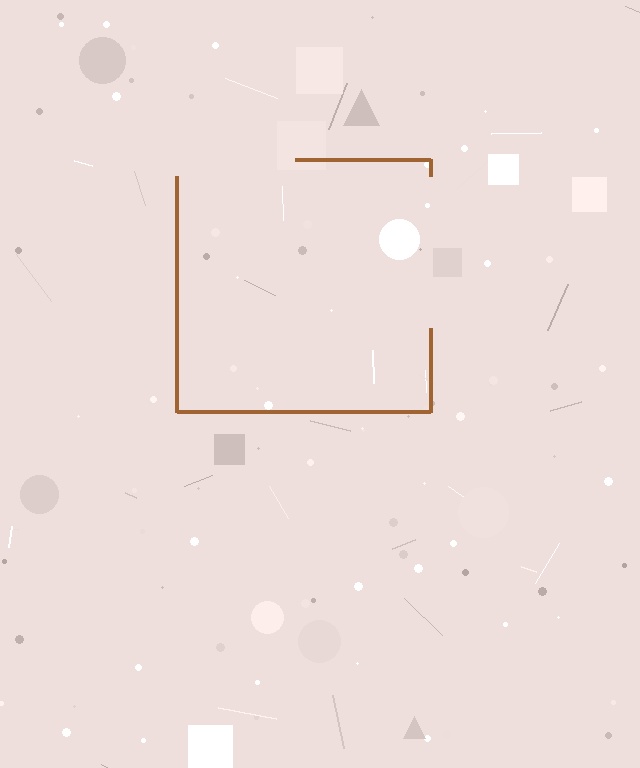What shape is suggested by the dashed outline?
The dashed outline suggests a square.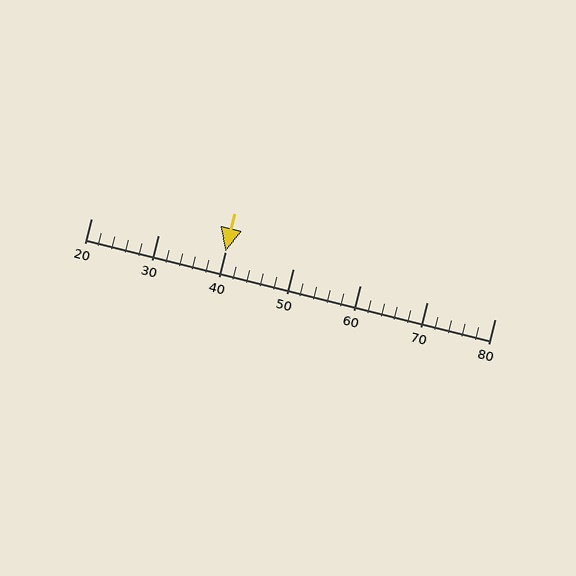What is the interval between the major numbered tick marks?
The major tick marks are spaced 10 units apart.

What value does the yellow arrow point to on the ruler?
The yellow arrow points to approximately 40.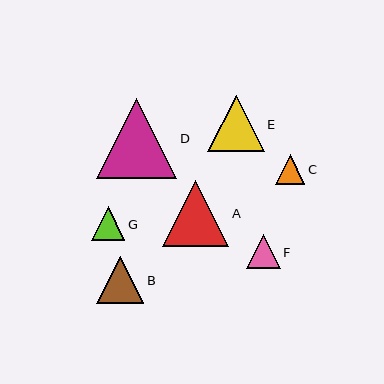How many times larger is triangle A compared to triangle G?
Triangle A is approximately 2.0 times the size of triangle G.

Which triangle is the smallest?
Triangle C is the smallest with a size of approximately 30 pixels.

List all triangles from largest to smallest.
From largest to smallest: D, A, E, B, F, G, C.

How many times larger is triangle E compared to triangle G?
Triangle E is approximately 1.7 times the size of triangle G.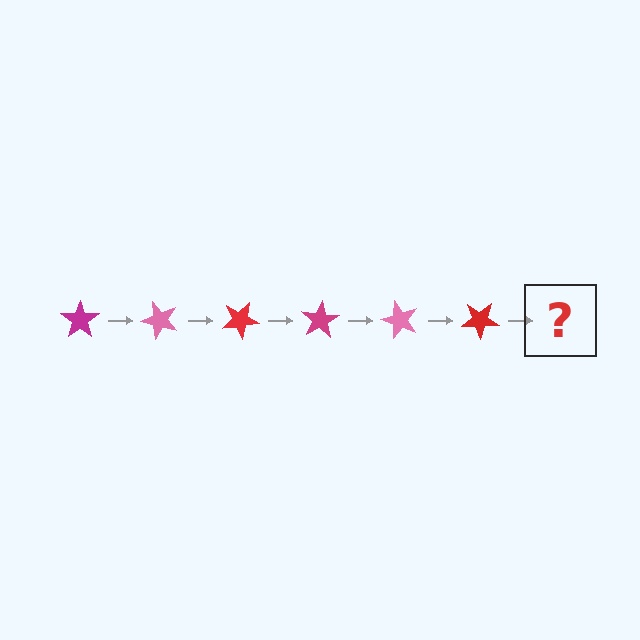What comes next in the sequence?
The next element should be a magenta star, rotated 300 degrees from the start.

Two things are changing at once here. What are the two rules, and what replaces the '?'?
The two rules are that it rotates 50 degrees each step and the color cycles through magenta, pink, and red. The '?' should be a magenta star, rotated 300 degrees from the start.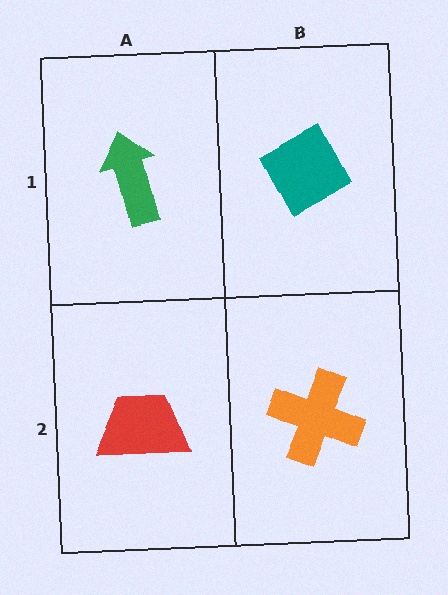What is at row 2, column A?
A red trapezoid.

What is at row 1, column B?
A teal diamond.